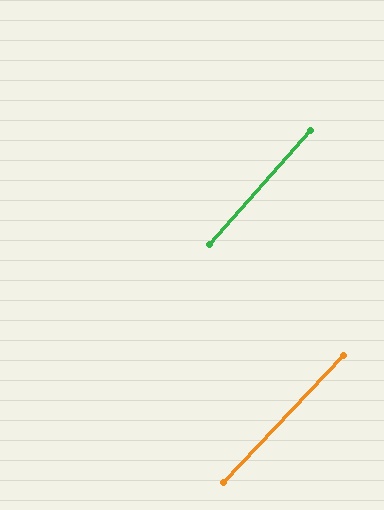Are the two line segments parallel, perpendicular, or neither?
Parallel — their directions differ by only 1.6°.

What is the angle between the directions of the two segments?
Approximately 2 degrees.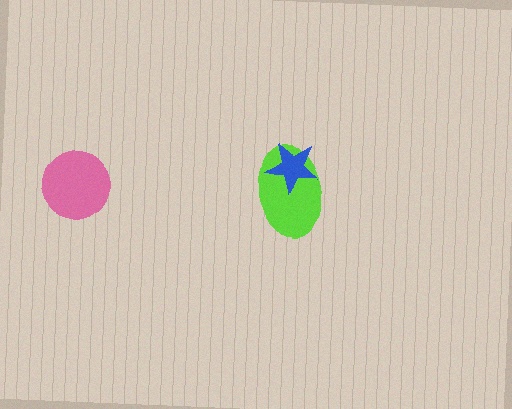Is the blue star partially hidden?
No, no other shape covers it.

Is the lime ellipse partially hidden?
Yes, it is partially covered by another shape.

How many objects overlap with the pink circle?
0 objects overlap with the pink circle.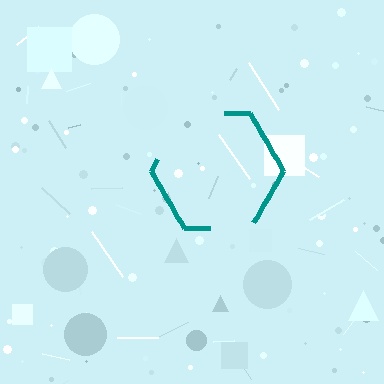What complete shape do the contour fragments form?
The contour fragments form a hexagon.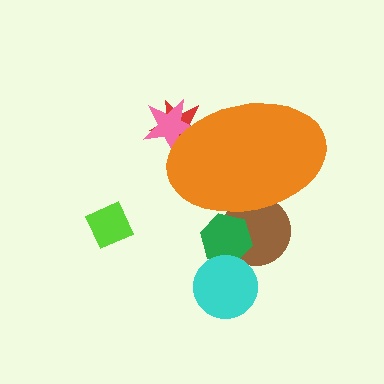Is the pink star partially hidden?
Yes, the pink star is partially hidden behind the orange ellipse.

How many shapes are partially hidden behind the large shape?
4 shapes are partially hidden.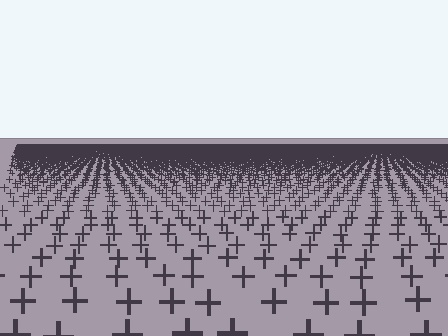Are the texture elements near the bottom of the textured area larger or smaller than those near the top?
Larger. Near the bottom, elements are closer to the viewer and appear at a bigger on-screen size.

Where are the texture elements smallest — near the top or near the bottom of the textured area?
Near the top.